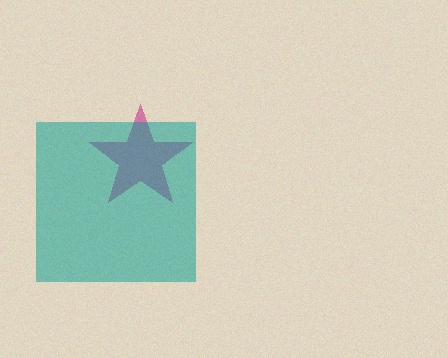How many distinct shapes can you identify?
There are 2 distinct shapes: a magenta star, a teal square.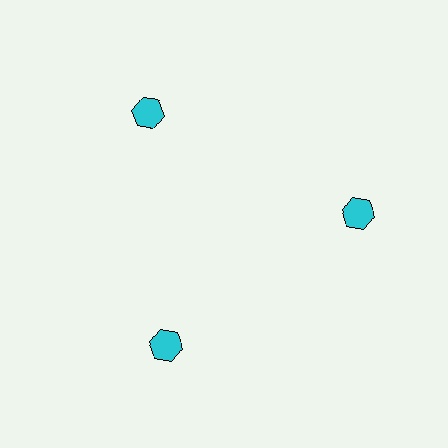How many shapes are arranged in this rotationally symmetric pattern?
There are 3 shapes, arranged in 3 groups of 1.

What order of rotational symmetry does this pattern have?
This pattern has 3-fold rotational symmetry.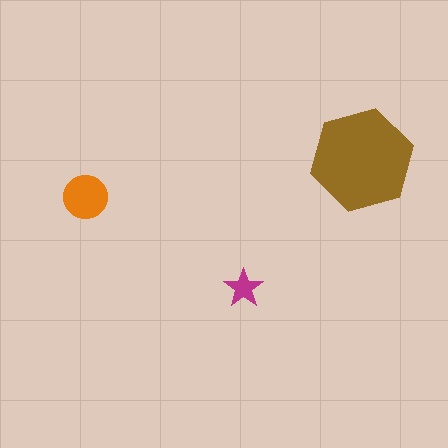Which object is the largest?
The brown hexagon.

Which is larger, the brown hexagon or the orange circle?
The brown hexagon.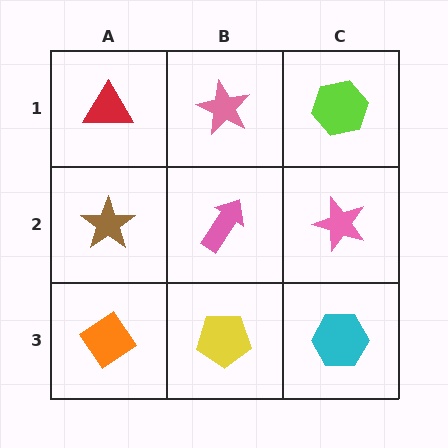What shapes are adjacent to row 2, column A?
A red triangle (row 1, column A), an orange diamond (row 3, column A), a pink arrow (row 2, column B).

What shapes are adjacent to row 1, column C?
A pink star (row 2, column C), a pink star (row 1, column B).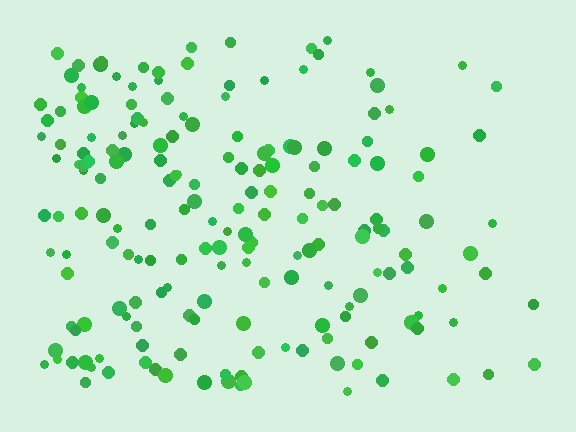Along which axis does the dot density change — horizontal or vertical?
Horizontal.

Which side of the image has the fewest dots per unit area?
The right.